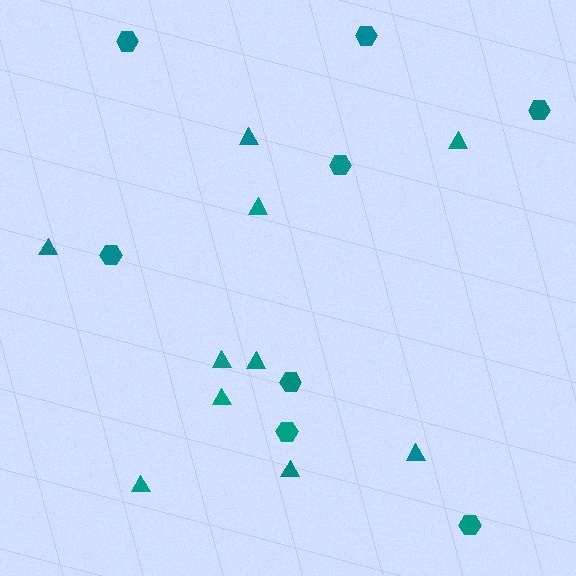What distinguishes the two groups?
There are 2 groups: one group of triangles (10) and one group of hexagons (8).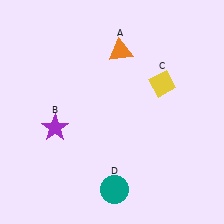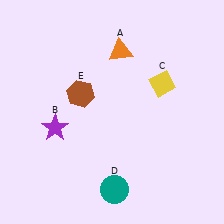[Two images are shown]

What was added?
A brown hexagon (E) was added in Image 2.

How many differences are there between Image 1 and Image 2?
There is 1 difference between the two images.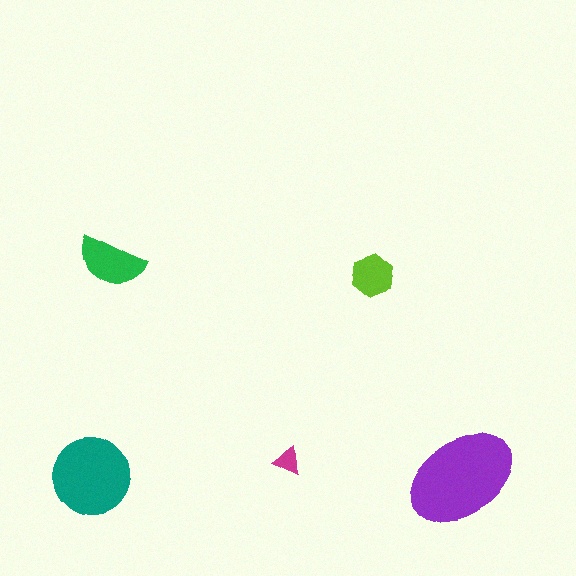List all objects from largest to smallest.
The purple ellipse, the teal circle, the green semicircle, the lime hexagon, the magenta triangle.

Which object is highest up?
The green semicircle is topmost.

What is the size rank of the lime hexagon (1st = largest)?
4th.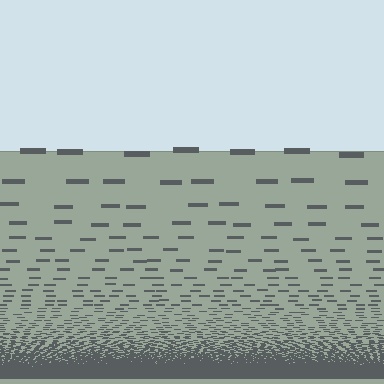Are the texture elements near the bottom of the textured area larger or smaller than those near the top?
Smaller. The gradient is inverted — elements near the bottom are smaller and denser.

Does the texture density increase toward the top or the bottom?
Density increases toward the bottom.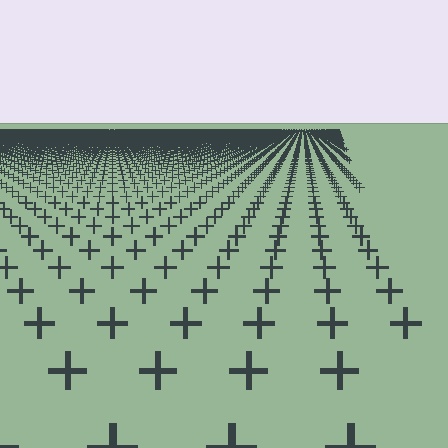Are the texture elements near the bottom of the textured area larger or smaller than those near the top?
Larger. Near the bottom, elements are closer to the viewer and appear at a bigger on-screen size.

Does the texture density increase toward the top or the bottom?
Density increases toward the top.